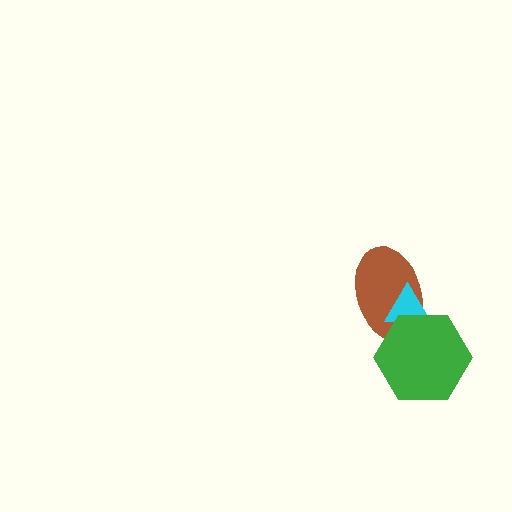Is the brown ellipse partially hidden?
Yes, it is partially covered by another shape.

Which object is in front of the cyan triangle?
The green hexagon is in front of the cyan triangle.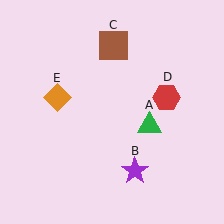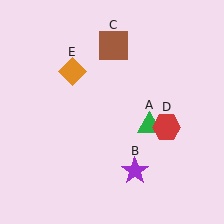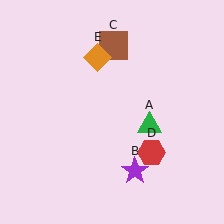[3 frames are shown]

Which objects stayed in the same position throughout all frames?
Green triangle (object A) and purple star (object B) and brown square (object C) remained stationary.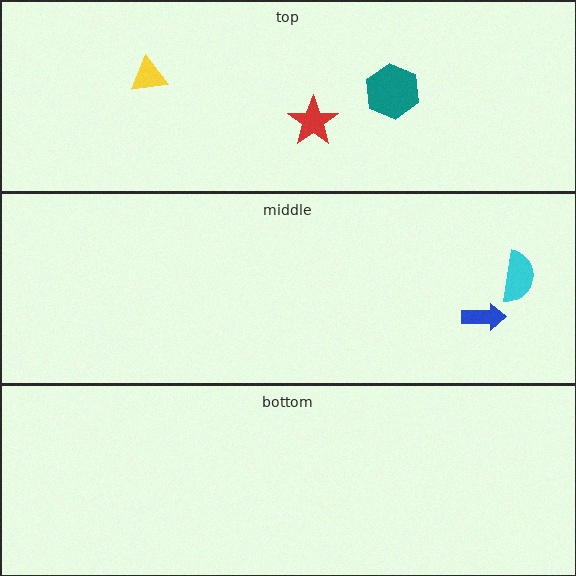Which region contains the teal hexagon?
The top region.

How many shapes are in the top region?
3.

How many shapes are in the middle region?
2.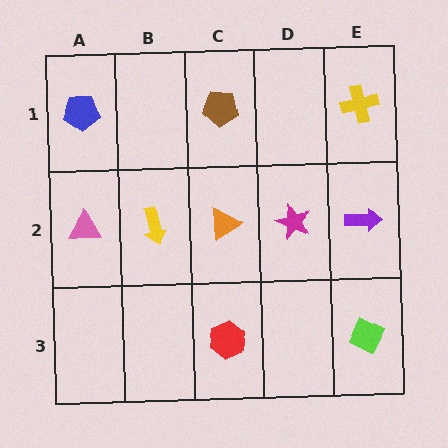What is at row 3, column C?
A red hexagon.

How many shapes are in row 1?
3 shapes.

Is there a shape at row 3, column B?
No, that cell is empty.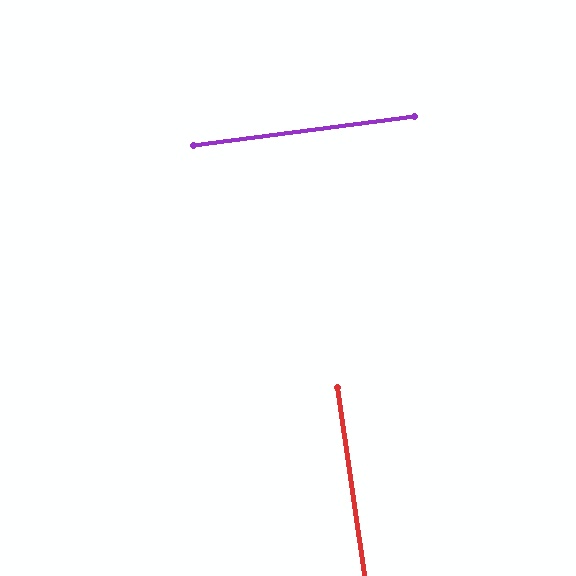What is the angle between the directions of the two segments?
Approximately 89 degrees.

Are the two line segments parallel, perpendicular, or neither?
Perpendicular — they meet at approximately 89°.